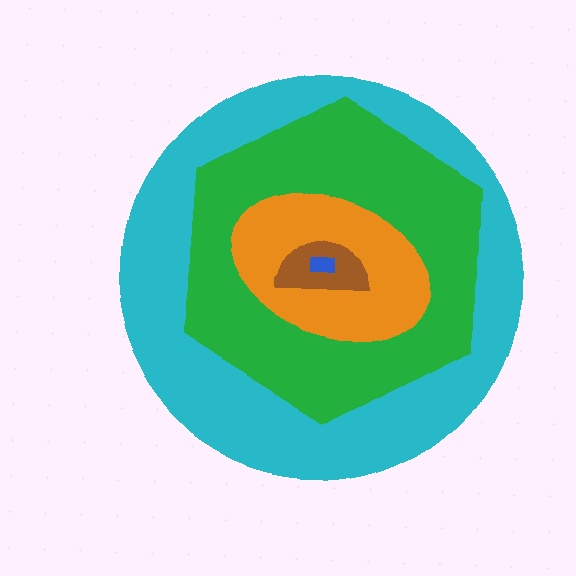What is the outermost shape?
The cyan circle.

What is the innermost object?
The blue rectangle.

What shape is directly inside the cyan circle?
The green hexagon.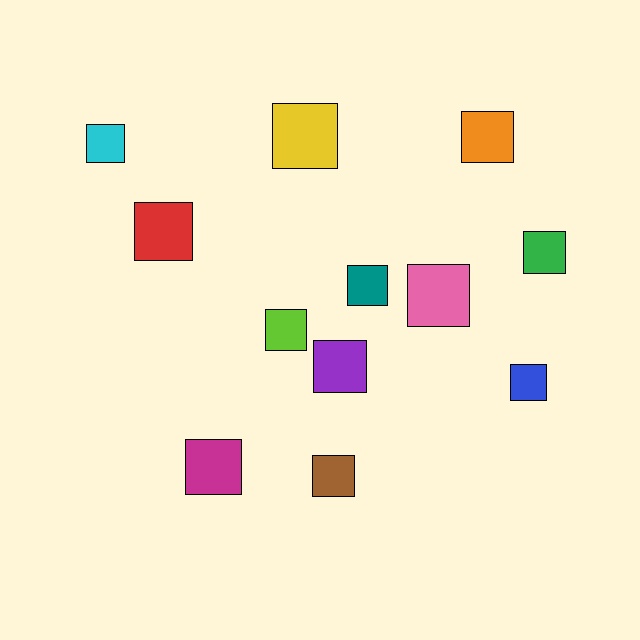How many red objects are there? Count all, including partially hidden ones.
There is 1 red object.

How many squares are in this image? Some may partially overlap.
There are 12 squares.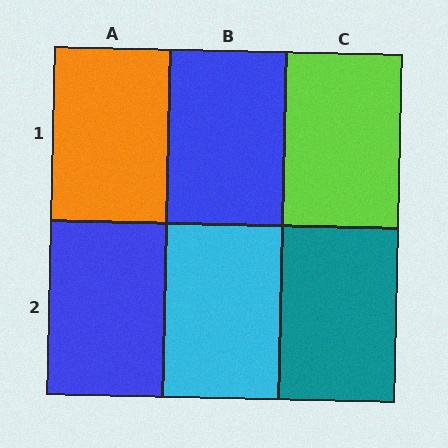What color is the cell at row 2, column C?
Teal.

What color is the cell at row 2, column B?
Cyan.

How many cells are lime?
1 cell is lime.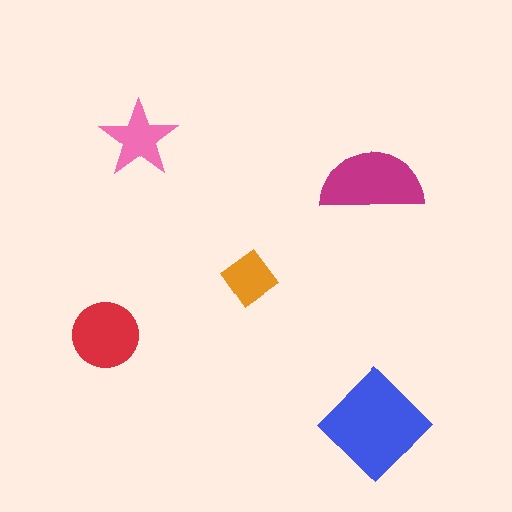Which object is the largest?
The blue diamond.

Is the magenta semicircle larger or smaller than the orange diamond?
Larger.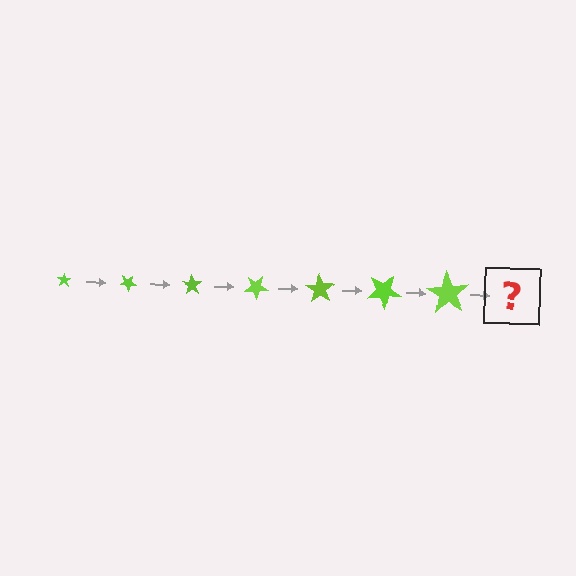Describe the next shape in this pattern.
It should be a star, larger than the previous one and rotated 245 degrees from the start.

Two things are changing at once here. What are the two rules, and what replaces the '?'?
The two rules are that the star grows larger each step and it rotates 35 degrees each step. The '?' should be a star, larger than the previous one and rotated 245 degrees from the start.